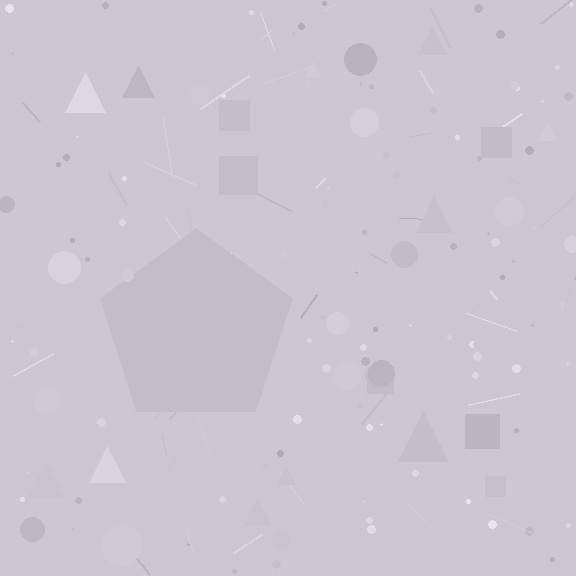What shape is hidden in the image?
A pentagon is hidden in the image.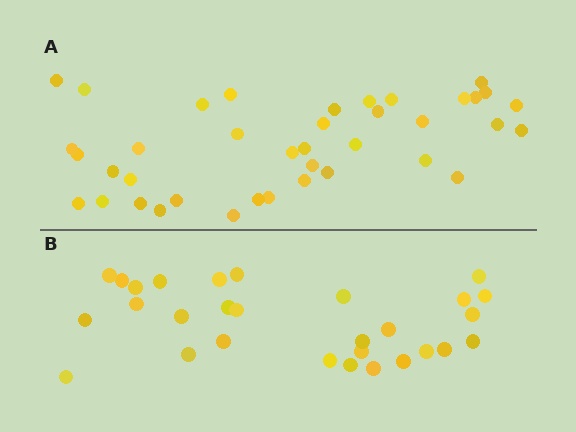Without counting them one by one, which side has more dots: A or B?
Region A (the top region) has more dots.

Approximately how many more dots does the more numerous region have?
Region A has roughly 10 or so more dots than region B.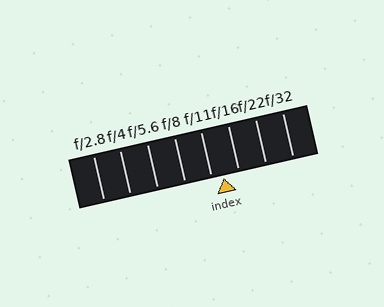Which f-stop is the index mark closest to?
The index mark is closest to f/11.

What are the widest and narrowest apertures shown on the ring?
The widest aperture shown is f/2.8 and the narrowest is f/32.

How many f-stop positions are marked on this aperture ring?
There are 8 f-stop positions marked.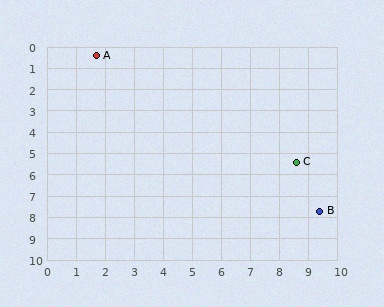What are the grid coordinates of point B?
Point B is at approximately (9.4, 7.7).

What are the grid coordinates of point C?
Point C is at approximately (8.6, 5.4).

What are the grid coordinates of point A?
Point A is at approximately (1.7, 0.4).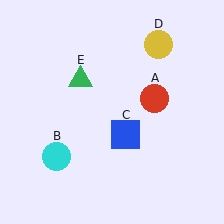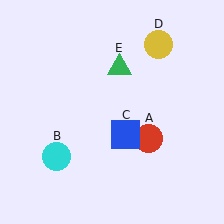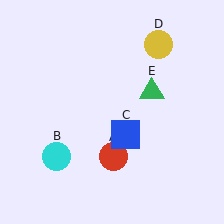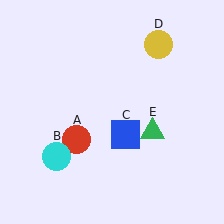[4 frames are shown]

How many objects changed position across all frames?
2 objects changed position: red circle (object A), green triangle (object E).